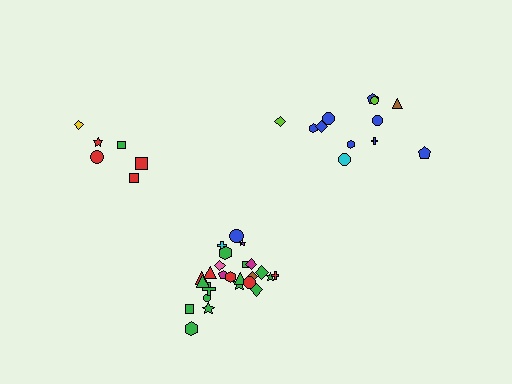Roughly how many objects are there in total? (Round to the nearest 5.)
Roughly 45 objects in total.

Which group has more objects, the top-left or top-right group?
The top-right group.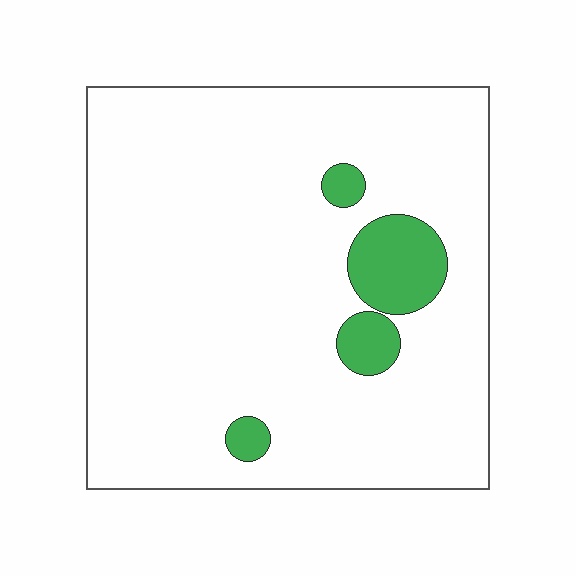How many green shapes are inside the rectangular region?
4.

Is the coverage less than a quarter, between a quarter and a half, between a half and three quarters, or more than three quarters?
Less than a quarter.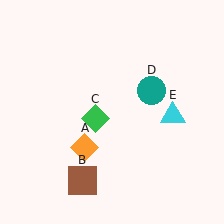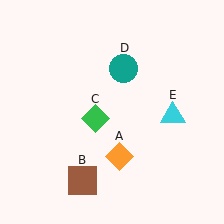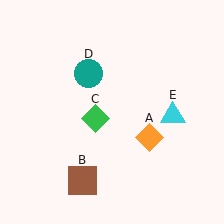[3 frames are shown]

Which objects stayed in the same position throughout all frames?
Brown square (object B) and green diamond (object C) and cyan triangle (object E) remained stationary.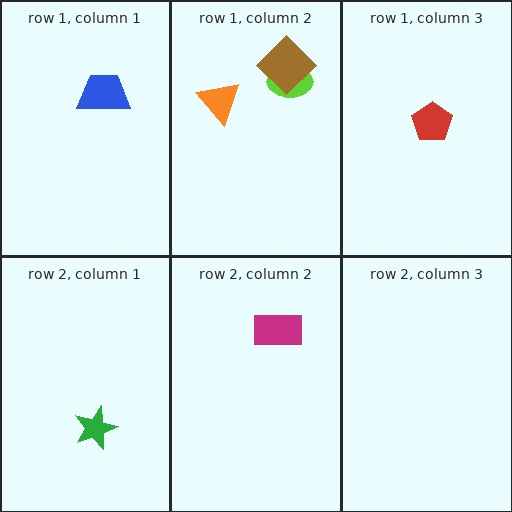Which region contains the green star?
The row 2, column 1 region.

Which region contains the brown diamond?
The row 1, column 2 region.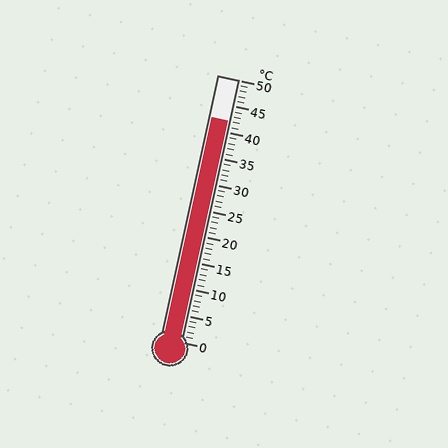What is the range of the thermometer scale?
The thermometer scale ranges from 0°C to 50°C.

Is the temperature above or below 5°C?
The temperature is above 5°C.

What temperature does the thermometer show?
The thermometer shows approximately 42°C.